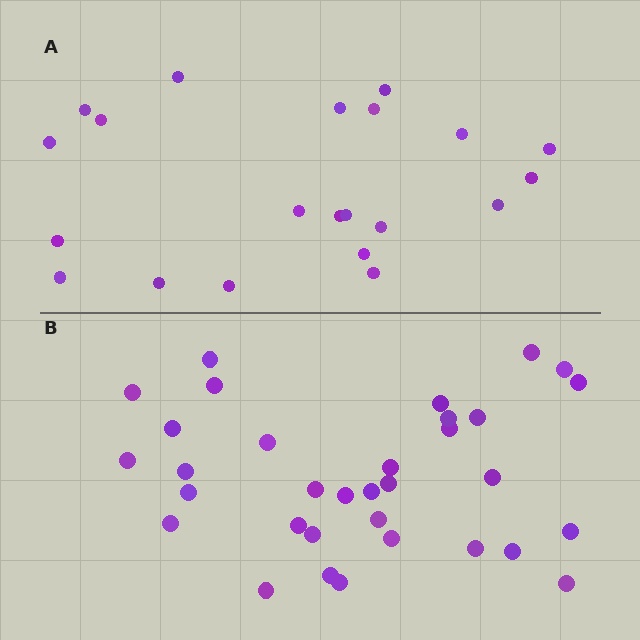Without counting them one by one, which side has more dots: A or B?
Region B (the bottom region) has more dots.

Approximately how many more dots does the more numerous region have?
Region B has roughly 12 or so more dots than region A.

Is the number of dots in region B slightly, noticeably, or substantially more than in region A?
Region B has substantially more. The ratio is roughly 1.6 to 1.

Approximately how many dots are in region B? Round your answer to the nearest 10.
About 30 dots. (The exact count is 33, which rounds to 30.)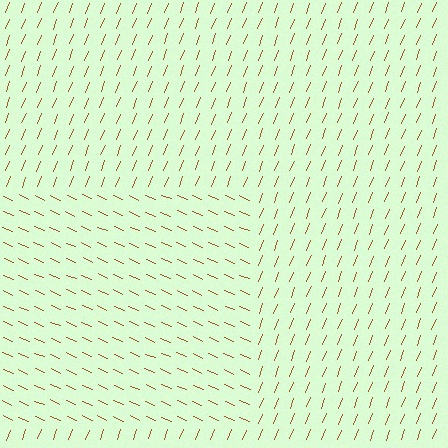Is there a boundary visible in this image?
Yes, there is a texture boundary formed by a change in line orientation.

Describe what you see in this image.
The image is filled with small brown line segments. A rectangle region in the image has lines oriented differently from the surrounding lines, creating a visible texture boundary.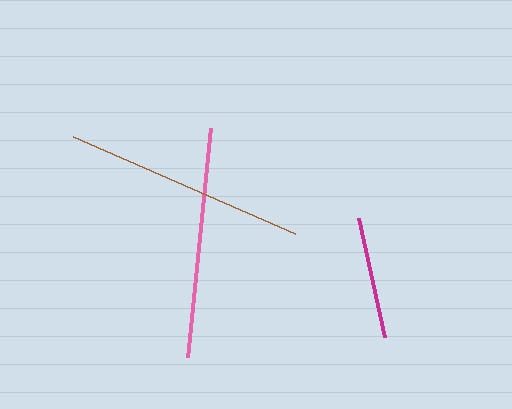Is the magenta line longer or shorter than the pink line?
The pink line is longer than the magenta line.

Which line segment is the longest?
The brown line is the longest at approximately 243 pixels.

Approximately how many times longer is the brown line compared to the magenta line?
The brown line is approximately 2.0 times the length of the magenta line.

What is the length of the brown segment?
The brown segment is approximately 243 pixels long.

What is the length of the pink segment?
The pink segment is approximately 230 pixels long.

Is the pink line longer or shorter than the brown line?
The brown line is longer than the pink line.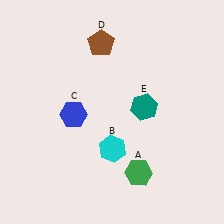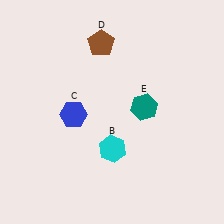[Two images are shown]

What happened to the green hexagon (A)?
The green hexagon (A) was removed in Image 2. It was in the bottom-right area of Image 1.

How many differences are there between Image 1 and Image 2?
There is 1 difference between the two images.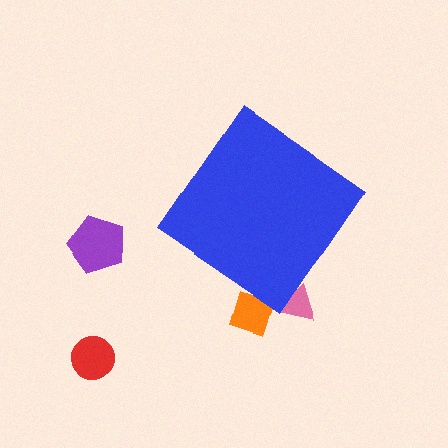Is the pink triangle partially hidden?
Yes, the pink triangle is partially hidden behind the blue diamond.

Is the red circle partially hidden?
No, the red circle is fully visible.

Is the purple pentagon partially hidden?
No, the purple pentagon is fully visible.